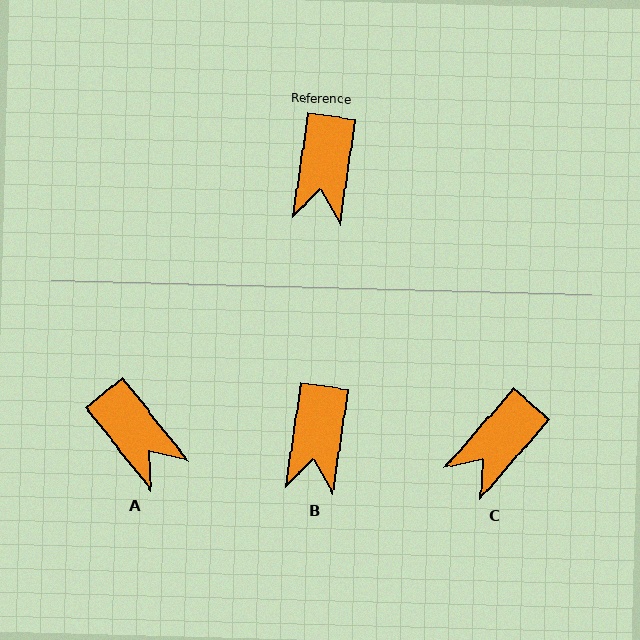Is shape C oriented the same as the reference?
No, it is off by about 33 degrees.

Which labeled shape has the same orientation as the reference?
B.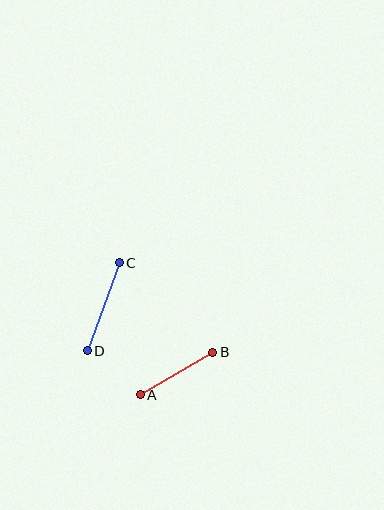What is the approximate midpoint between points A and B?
The midpoint is at approximately (176, 374) pixels.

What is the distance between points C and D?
The distance is approximately 94 pixels.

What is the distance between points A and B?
The distance is approximately 84 pixels.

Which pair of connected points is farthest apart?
Points C and D are farthest apart.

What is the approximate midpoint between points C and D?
The midpoint is at approximately (103, 307) pixels.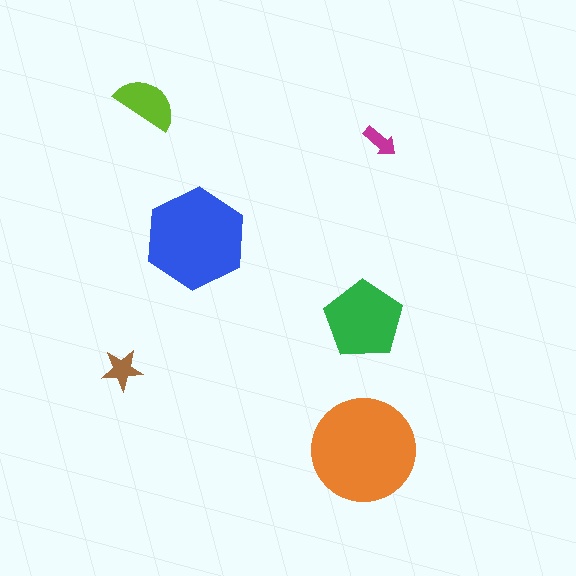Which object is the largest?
The orange circle.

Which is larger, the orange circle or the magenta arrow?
The orange circle.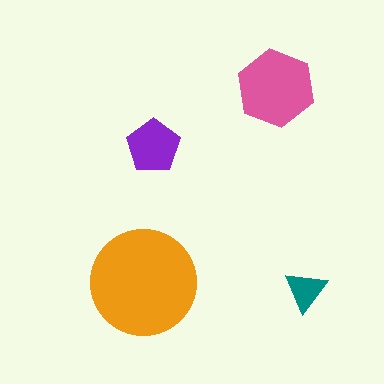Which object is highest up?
The pink hexagon is topmost.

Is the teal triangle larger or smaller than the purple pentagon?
Smaller.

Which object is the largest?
The orange circle.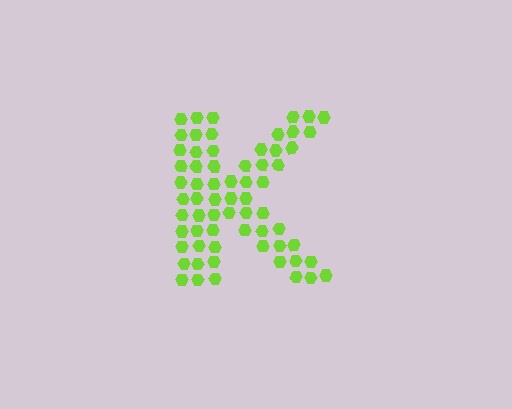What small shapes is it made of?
It is made of small hexagons.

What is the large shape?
The large shape is the letter K.